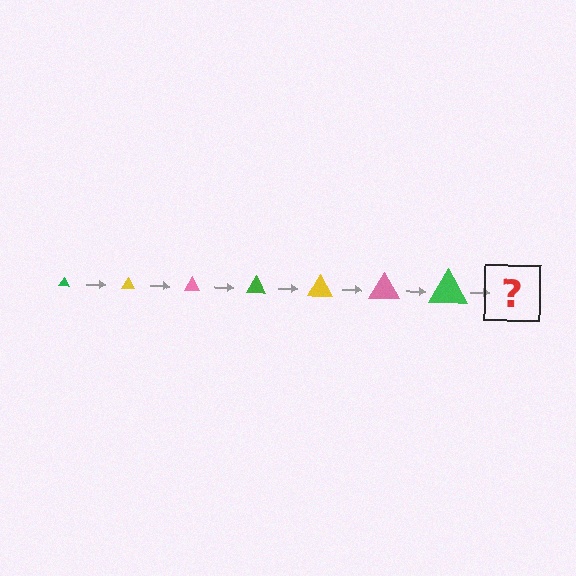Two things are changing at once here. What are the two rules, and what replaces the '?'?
The two rules are that the triangle grows larger each step and the color cycles through green, yellow, and pink. The '?' should be a yellow triangle, larger than the previous one.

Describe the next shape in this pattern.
It should be a yellow triangle, larger than the previous one.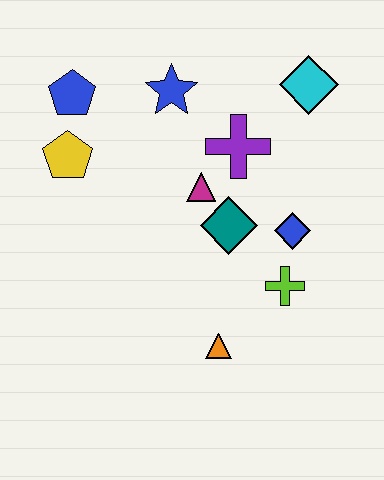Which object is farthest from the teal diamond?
The blue pentagon is farthest from the teal diamond.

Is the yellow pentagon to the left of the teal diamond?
Yes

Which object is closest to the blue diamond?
The lime cross is closest to the blue diamond.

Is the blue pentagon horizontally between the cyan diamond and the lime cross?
No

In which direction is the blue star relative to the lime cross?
The blue star is above the lime cross.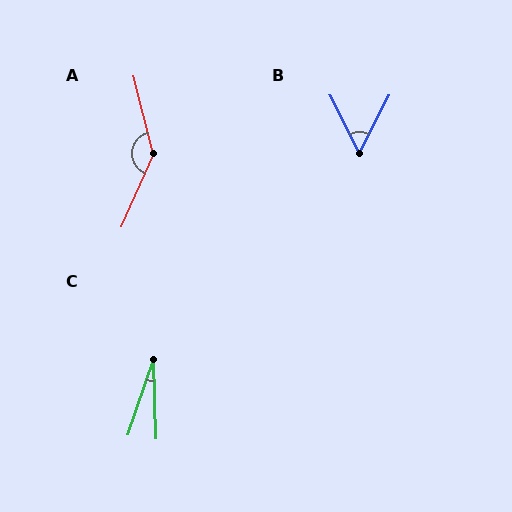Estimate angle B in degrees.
Approximately 53 degrees.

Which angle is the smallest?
C, at approximately 21 degrees.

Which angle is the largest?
A, at approximately 142 degrees.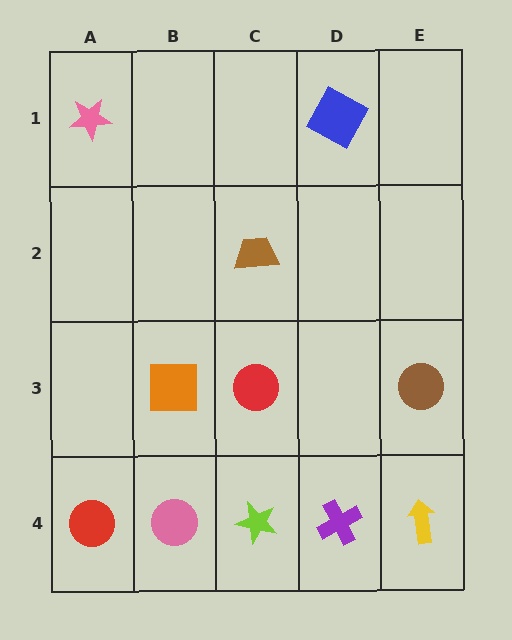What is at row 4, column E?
A yellow arrow.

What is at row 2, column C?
A brown trapezoid.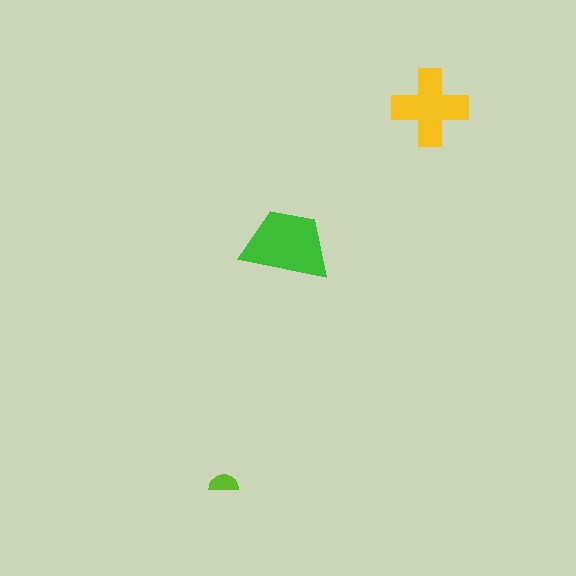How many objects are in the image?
There are 3 objects in the image.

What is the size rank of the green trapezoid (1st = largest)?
1st.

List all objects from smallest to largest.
The lime semicircle, the yellow cross, the green trapezoid.